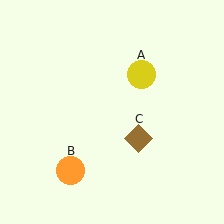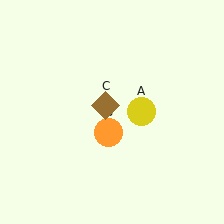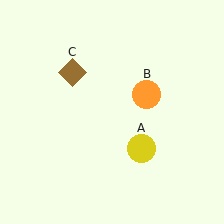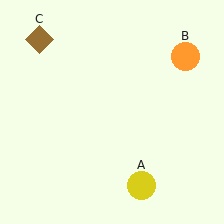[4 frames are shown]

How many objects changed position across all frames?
3 objects changed position: yellow circle (object A), orange circle (object B), brown diamond (object C).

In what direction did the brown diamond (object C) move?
The brown diamond (object C) moved up and to the left.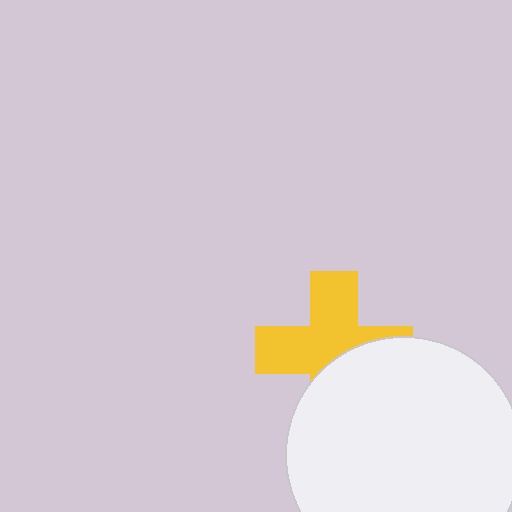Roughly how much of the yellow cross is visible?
About half of it is visible (roughly 59%).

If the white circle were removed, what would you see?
You would see the complete yellow cross.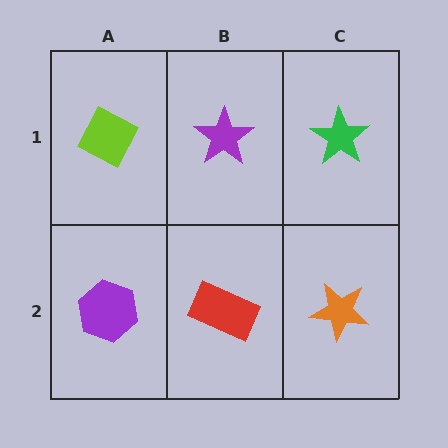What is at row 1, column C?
A green star.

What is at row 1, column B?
A purple star.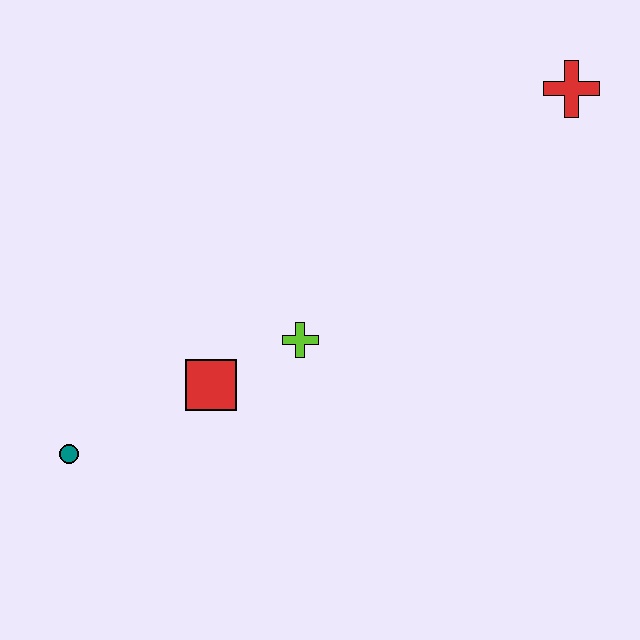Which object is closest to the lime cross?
The red square is closest to the lime cross.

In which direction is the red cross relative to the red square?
The red cross is to the right of the red square.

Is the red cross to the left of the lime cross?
No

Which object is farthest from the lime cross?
The red cross is farthest from the lime cross.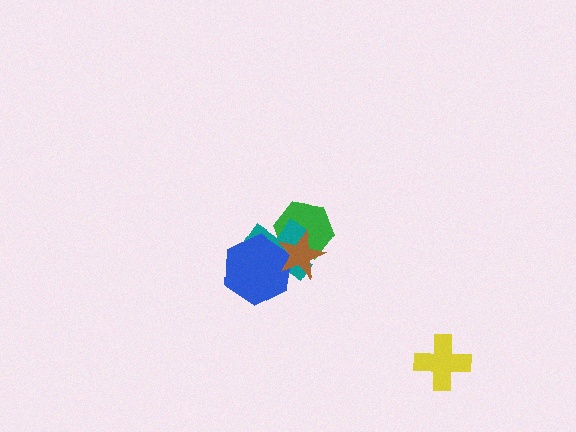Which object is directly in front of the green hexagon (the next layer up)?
The teal cross is directly in front of the green hexagon.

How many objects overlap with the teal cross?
3 objects overlap with the teal cross.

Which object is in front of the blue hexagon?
The brown star is in front of the blue hexagon.